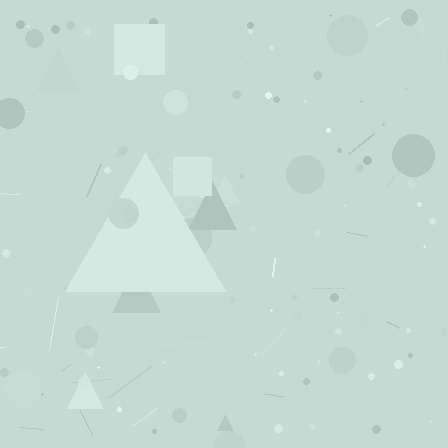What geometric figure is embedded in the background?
A triangle is embedded in the background.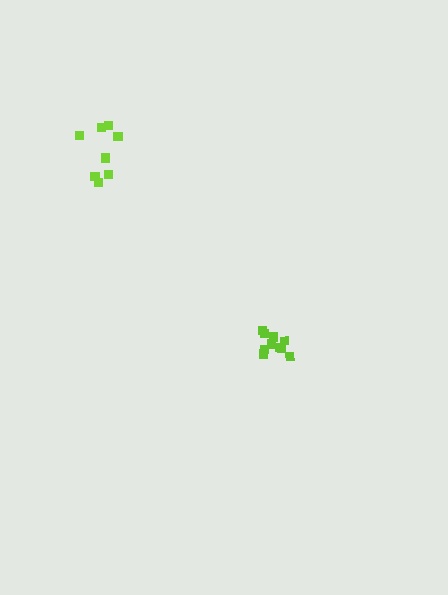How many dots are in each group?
Group 1: 8 dots, Group 2: 10 dots (18 total).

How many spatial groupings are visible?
There are 2 spatial groupings.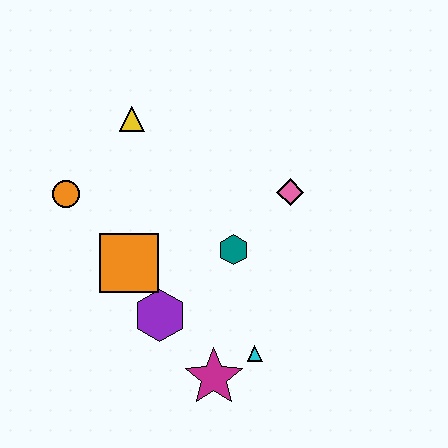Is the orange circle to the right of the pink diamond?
No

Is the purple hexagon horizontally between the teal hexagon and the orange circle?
Yes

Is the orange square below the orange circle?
Yes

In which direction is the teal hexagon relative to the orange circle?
The teal hexagon is to the right of the orange circle.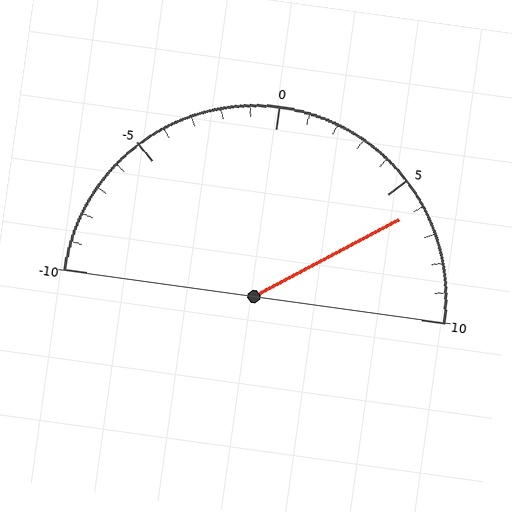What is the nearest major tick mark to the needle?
The nearest major tick mark is 5.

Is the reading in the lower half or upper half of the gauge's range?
The reading is in the upper half of the range (-10 to 10).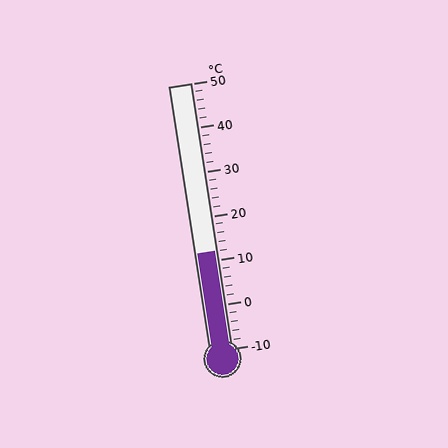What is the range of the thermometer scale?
The thermometer scale ranges from -10°C to 50°C.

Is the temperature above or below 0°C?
The temperature is above 0°C.